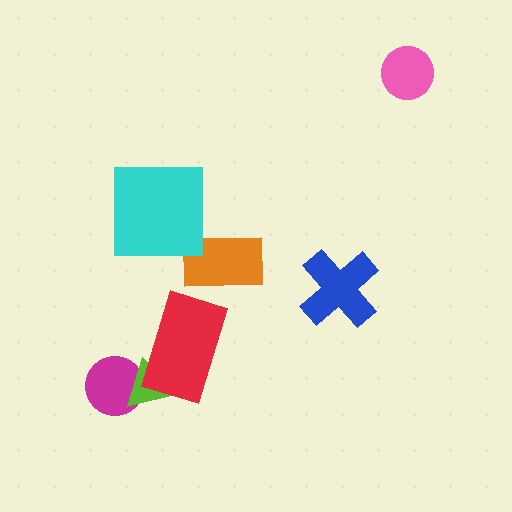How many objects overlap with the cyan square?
0 objects overlap with the cyan square.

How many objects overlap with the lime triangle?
2 objects overlap with the lime triangle.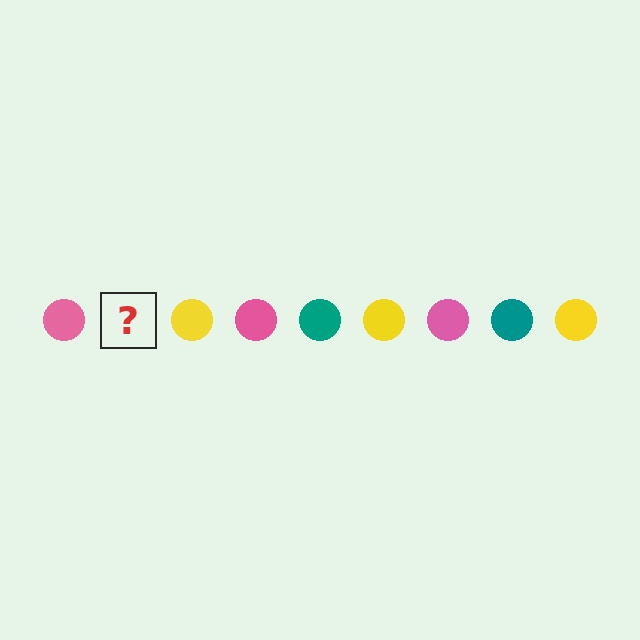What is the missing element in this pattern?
The missing element is a teal circle.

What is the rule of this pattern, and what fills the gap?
The rule is that the pattern cycles through pink, teal, yellow circles. The gap should be filled with a teal circle.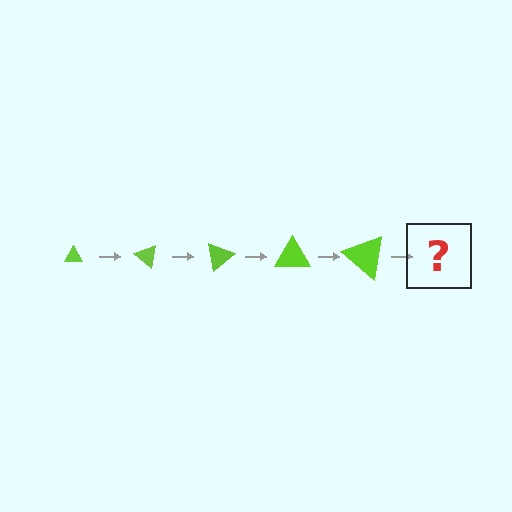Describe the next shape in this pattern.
It should be a triangle, larger than the previous one and rotated 200 degrees from the start.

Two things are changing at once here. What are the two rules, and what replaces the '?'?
The two rules are that the triangle grows larger each step and it rotates 40 degrees each step. The '?' should be a triangle, larger than the previous one and rotated 200 degrees from the start.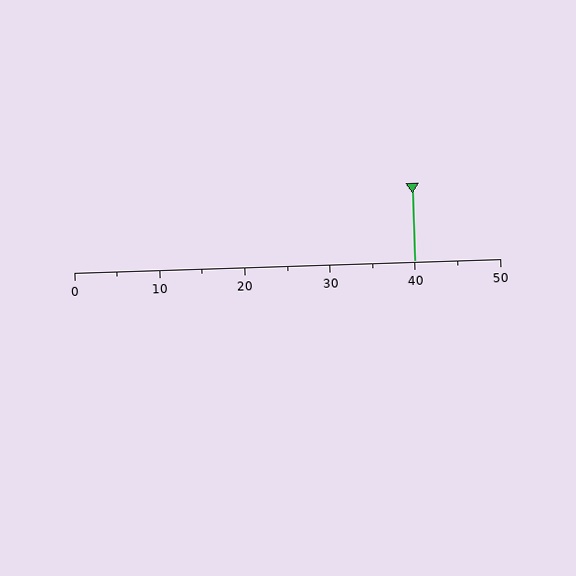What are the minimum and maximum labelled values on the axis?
The axis runs from 0 to 50.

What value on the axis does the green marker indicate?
The marker indicates approximately 40.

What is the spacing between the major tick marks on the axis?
The major ticks are spaced 10 apart.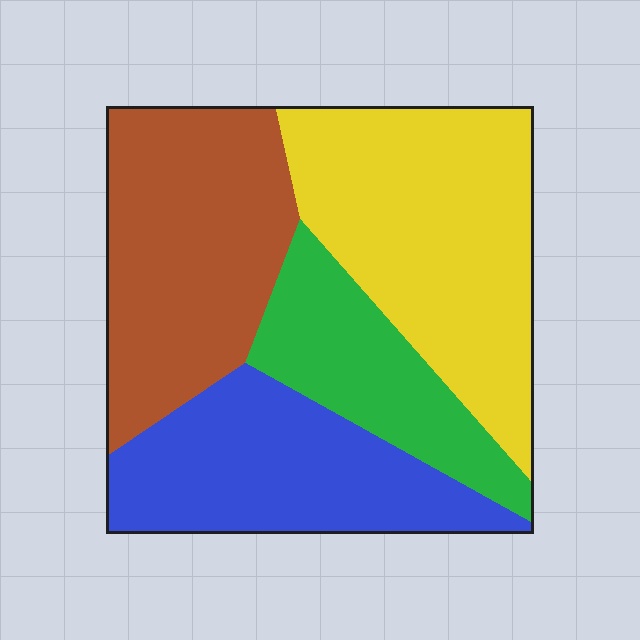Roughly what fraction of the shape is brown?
Brown takes up about one quarter (1/4) of the shape.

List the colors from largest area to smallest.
From largest to smallest: yellow, brown, blue, green.